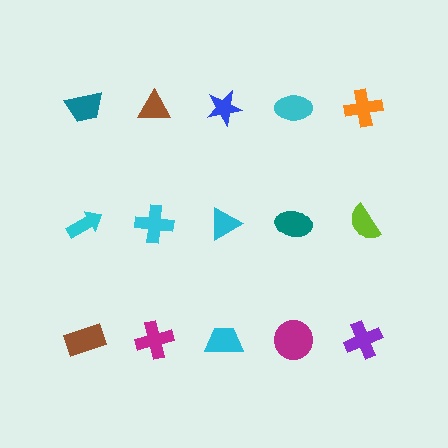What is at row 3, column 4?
A magenta circle.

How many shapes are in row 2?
5 shapes.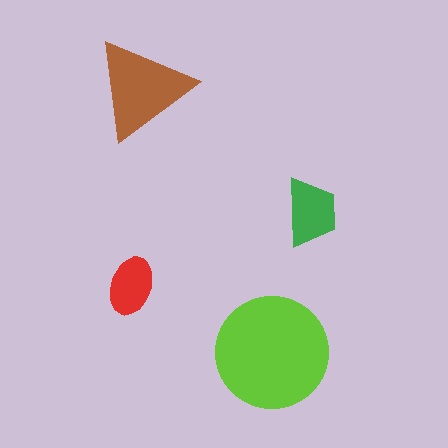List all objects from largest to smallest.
The lime circle, the brown triangle, the green trapezoid, the red ellipse.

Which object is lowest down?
The lime circle is bottommost.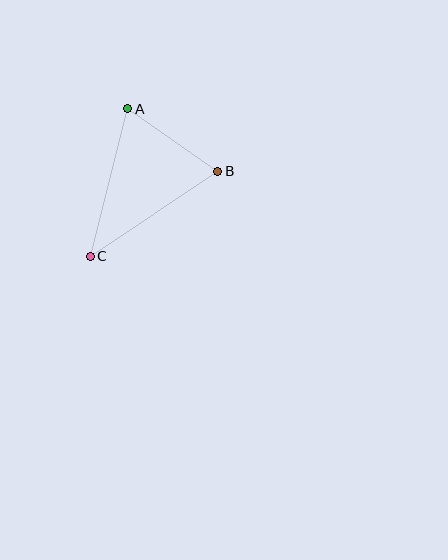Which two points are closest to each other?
Points A and B are closest to each other.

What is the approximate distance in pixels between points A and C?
The distance between A and C is approximately 152 pixels.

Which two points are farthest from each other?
Points B and C are farthest from each other.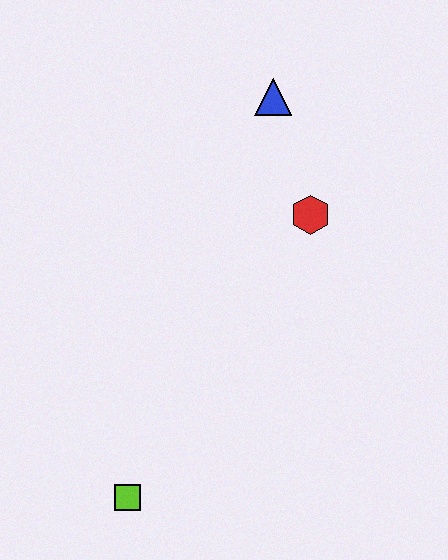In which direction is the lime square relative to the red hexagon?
The lime square is below the red hexagon.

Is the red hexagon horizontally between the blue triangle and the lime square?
No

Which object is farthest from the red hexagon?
The lime square is farthest from the red hexagon.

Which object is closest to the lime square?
The red hexagon is closest to the lime square.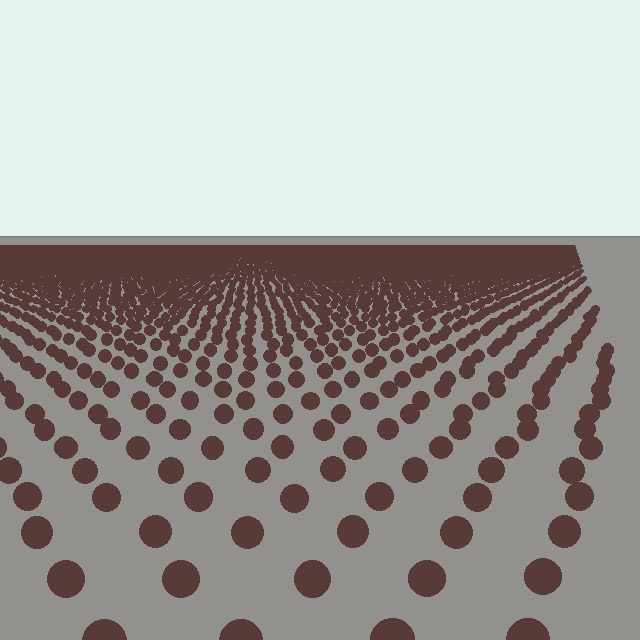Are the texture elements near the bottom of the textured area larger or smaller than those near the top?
Larger. Near the bottom, elements are closer to the viewer and appear at a bigger on-screen size.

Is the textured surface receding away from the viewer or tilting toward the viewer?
The surface is receding away from the viewer. Texture elements get smaller and denser toward the top.